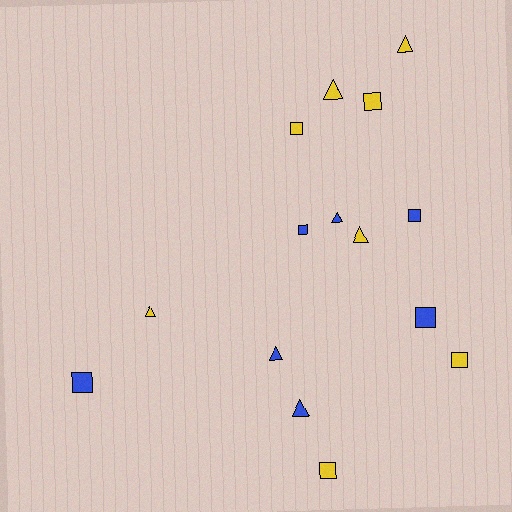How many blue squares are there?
There are 4 blue squares.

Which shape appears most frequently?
Square, with 8 objects.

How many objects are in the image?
There are 15 objects.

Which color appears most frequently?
Yellow, with 8 objects.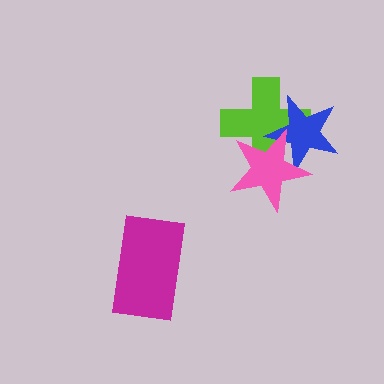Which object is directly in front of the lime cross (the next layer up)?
The blue star is directly in front of the lime cross.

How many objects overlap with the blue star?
2 objects overlap with the blue star.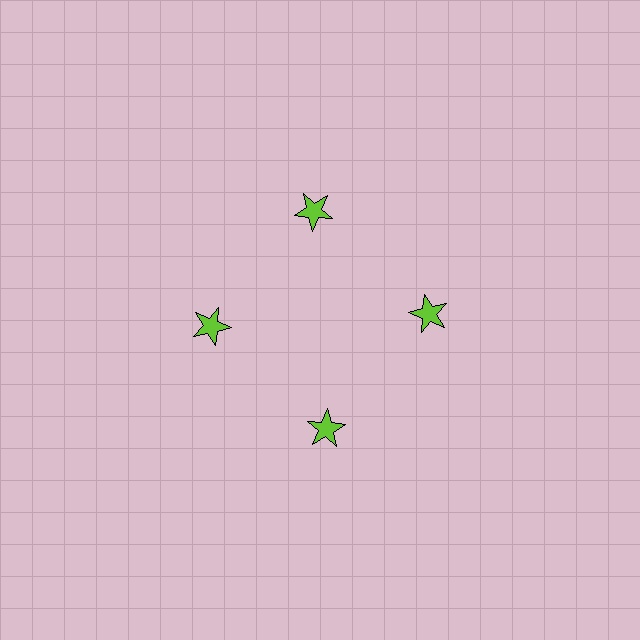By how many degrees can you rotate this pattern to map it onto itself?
The pattern maps onto itself every 90 degrees of rotation.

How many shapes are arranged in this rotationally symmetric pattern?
There are 4 shapes, arranged in 4 groups of 1.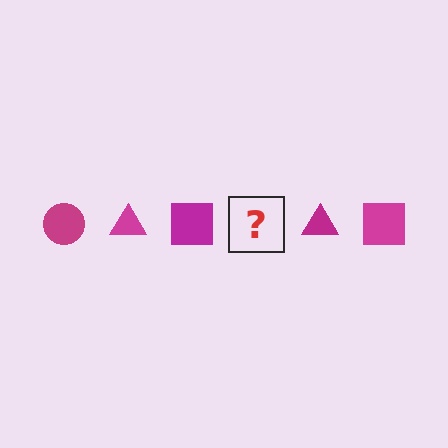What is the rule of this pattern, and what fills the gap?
The rule is that the pattern cycles through circle, triangle, square shapes in magenta. The gap should be filled with a magenta circle.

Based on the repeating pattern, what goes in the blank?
The blank should be a magenta circle.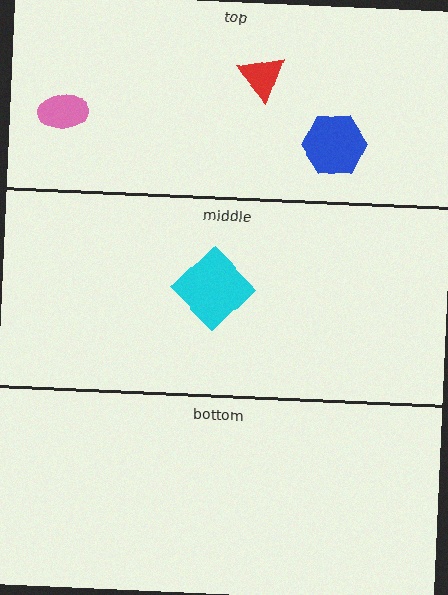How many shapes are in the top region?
3.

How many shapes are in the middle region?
1.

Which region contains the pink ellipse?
The top region.